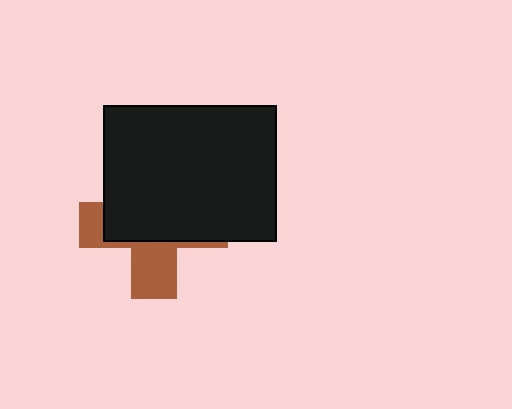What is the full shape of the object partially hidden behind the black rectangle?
The partially hidden object is a brown cross.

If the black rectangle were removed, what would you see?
You would see the complete brown cross.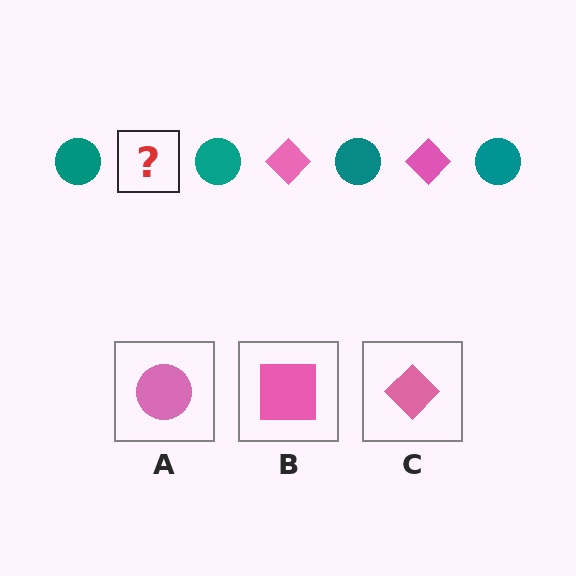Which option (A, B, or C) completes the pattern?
C.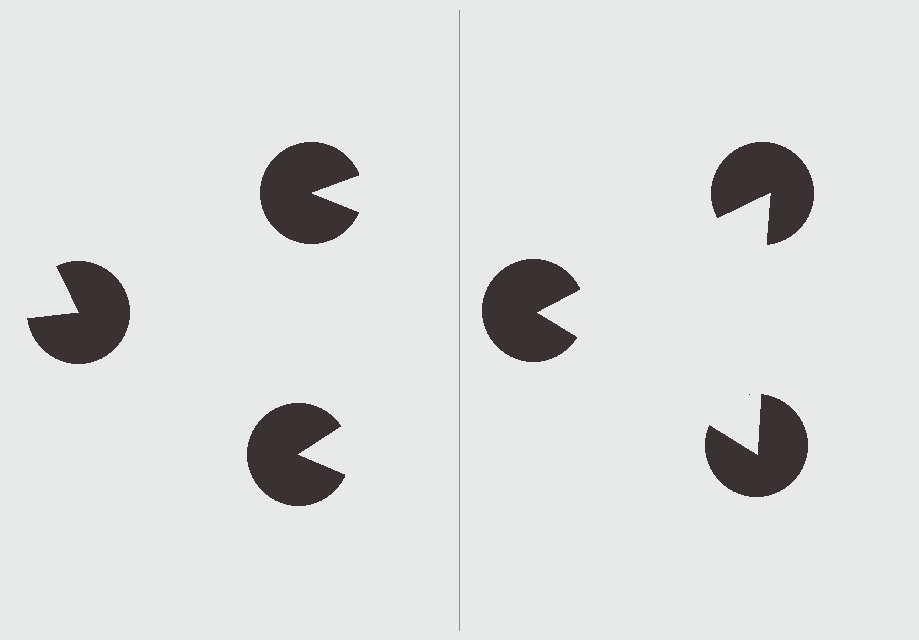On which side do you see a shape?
An illusory triangle appears on the right side. On the left side the wedge cuts are rotated, so no coherent shape forms.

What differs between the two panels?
The pac-man discs are positioned identically on both sides; only the wedge orientations differ. On the right they align to a triangle; on the left they are misaligned.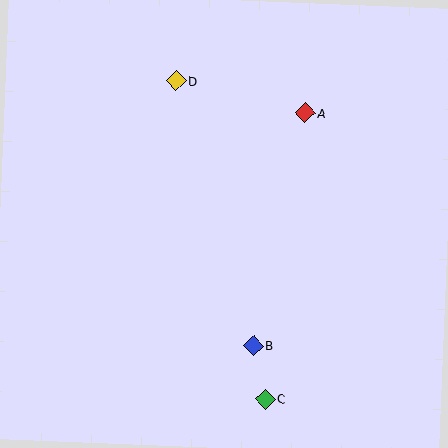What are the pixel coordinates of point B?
Point B is at (253, 345).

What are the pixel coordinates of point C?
Point C is at (265, 399).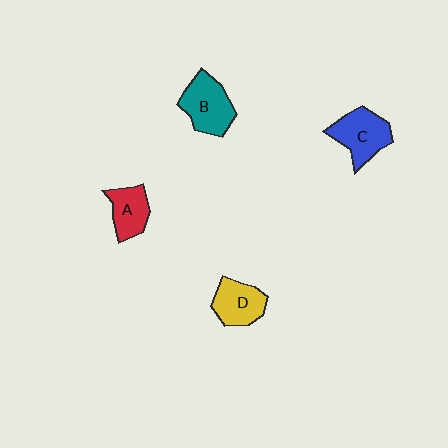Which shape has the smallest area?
Shape A (red).